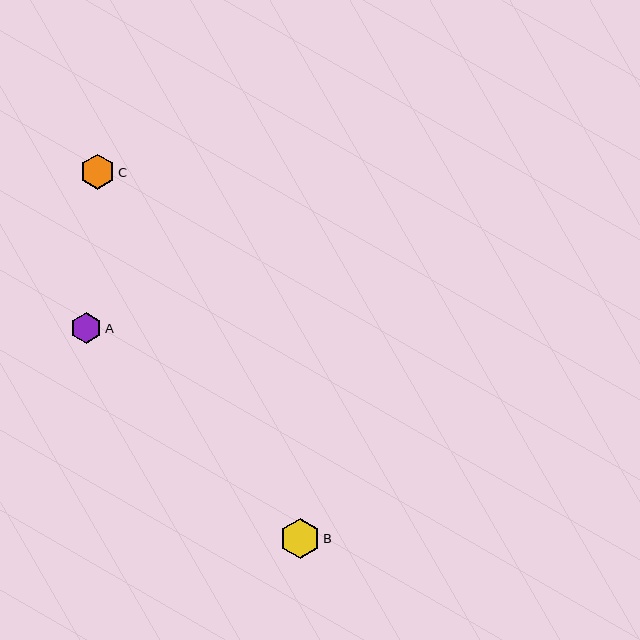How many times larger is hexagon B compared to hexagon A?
Hexagon B is approximately 1.3 times the size of hexagon A.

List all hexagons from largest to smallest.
From largest to smallest: B, C, A.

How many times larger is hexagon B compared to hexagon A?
Hexagon B is approximately 1.3 times the size of hexagon A.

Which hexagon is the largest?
Hexagon B is the largest with a size of approximately 41 pixels.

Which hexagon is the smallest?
Hexagon A is the smallest with a size of approximately 32 pixels.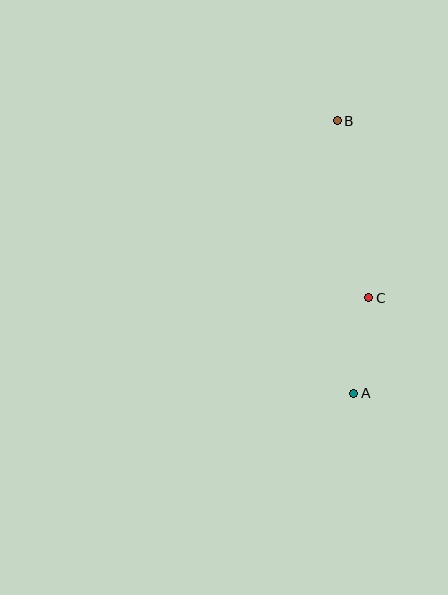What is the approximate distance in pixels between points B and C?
The distance between B and C is approximately 180 pixels.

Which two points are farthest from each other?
Points A and B are farthest from each other.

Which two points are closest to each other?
Points A and C are closest to each other.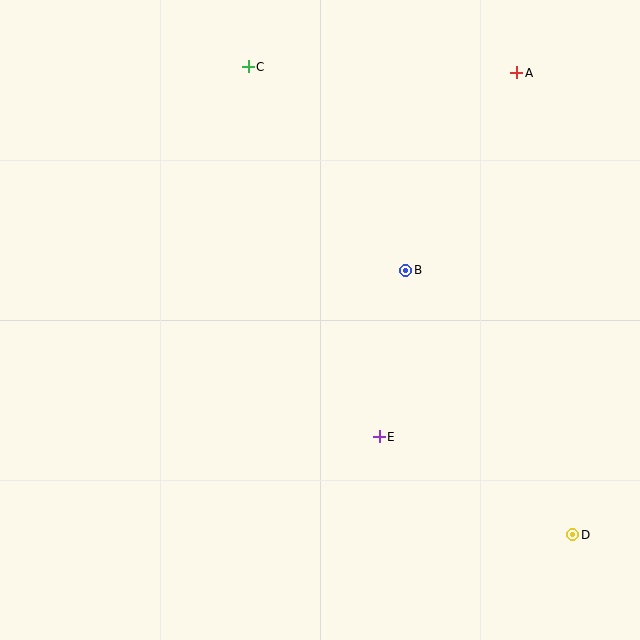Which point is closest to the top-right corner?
Point A is closest to the top-right corner.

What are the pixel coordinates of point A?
Point A is at (517, 73).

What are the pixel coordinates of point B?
Point B is at (406, 270).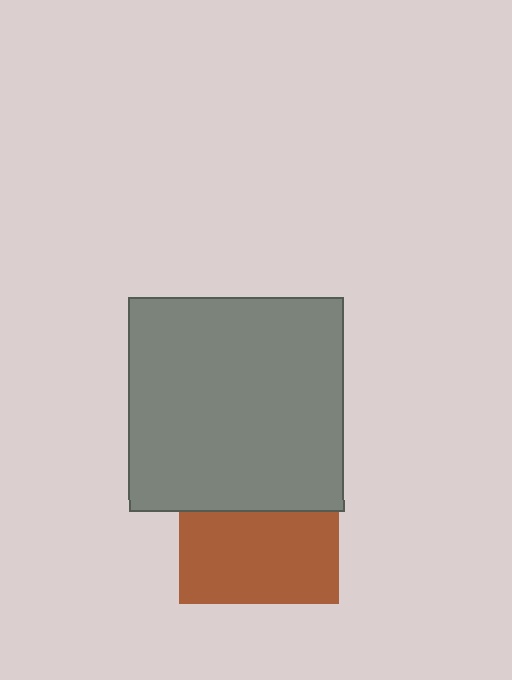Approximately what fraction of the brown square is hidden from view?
Roughly 42% of the brown square is hidden behind the gray square.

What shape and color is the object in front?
The object in front is a gray square.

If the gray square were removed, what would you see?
You would see the complete brown square.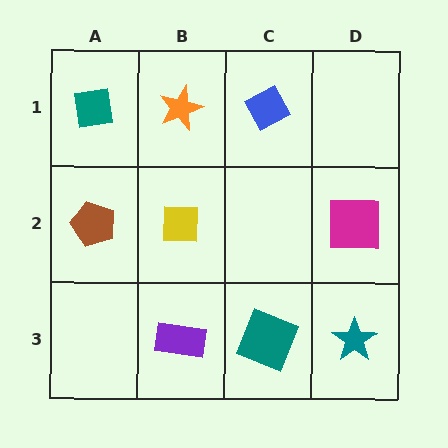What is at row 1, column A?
A teal square.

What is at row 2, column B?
A yellow square.